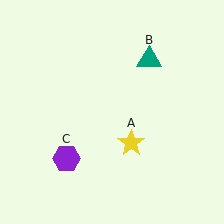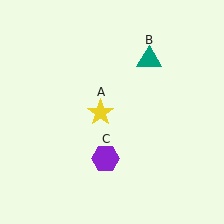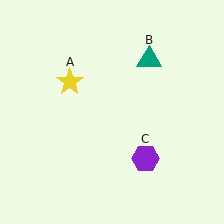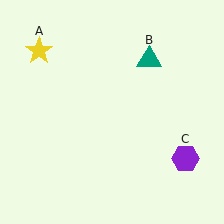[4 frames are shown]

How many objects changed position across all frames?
2 objects changed position: yellow star (object A), purple hexagon (object C).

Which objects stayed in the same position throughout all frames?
Teal triangle (object B) remained stationary.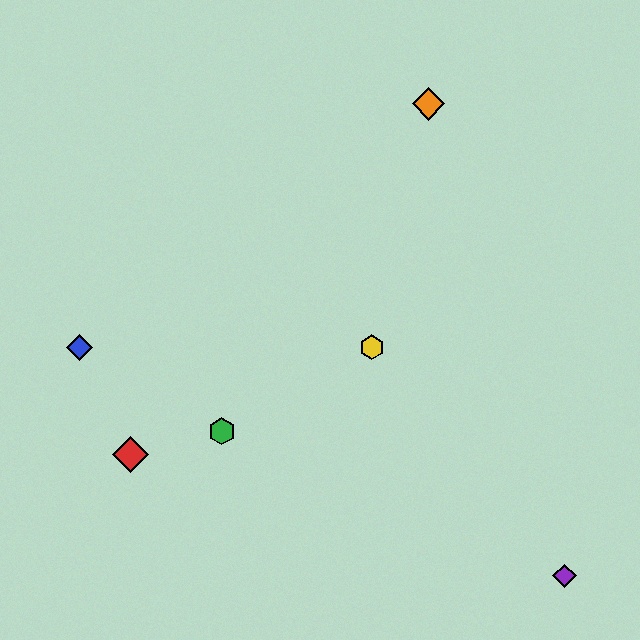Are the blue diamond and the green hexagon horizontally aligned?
No, the blue diamond is at y≈347 and the green hexagon is at y≈431.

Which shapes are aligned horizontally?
The blue diamond, the yellow hexagon are aligned horizontally.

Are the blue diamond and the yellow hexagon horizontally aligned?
Yes, both are at y≈347.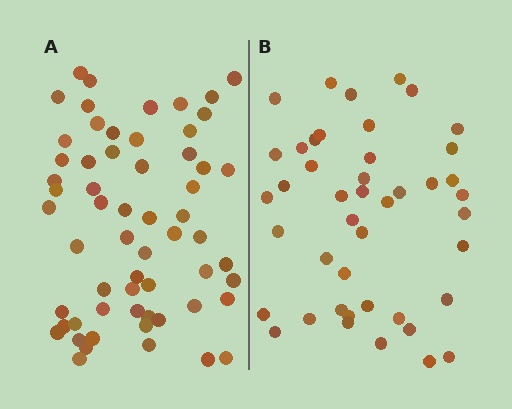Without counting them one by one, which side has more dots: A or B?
Region A (the left region) has more dots.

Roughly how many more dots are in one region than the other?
Region A has approximately 15 more dots than region B.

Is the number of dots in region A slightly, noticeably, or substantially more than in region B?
Region A has noticeably more, but not dramatically so. The ratio is roughly 1.4 to 1.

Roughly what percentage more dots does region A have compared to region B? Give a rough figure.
About 35% more.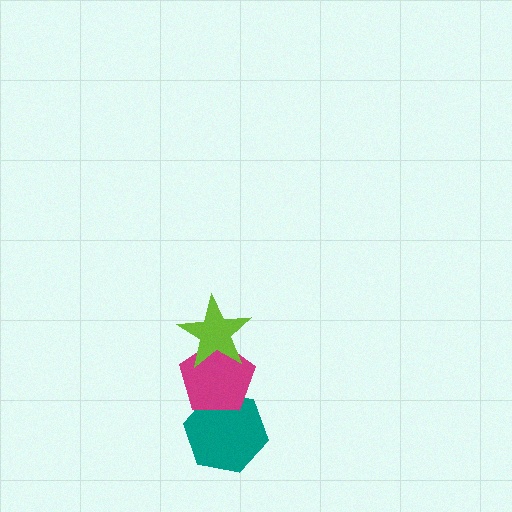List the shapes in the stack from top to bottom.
From top to bottom: the lime star, the magenta pentagon, the teal hexagon.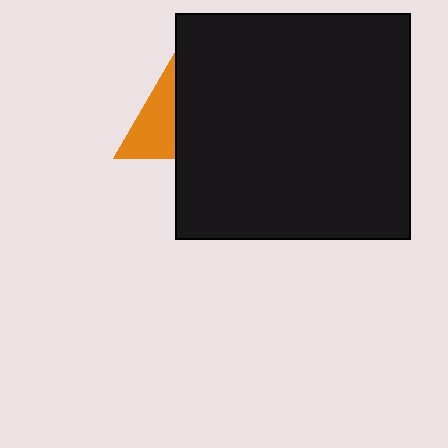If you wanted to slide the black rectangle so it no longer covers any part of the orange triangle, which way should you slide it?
Slide it right — that is the most direct way to separate the two shapes.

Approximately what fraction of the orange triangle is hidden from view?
Roughly 48% of the orange triangle is hidden behind the black rectangle.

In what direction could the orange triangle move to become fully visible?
The orange triangle could move left. That would shift it out from behind the black rectangle entirely.